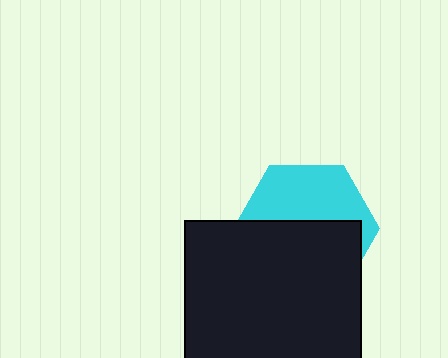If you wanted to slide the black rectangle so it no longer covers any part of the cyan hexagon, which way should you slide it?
Slide it down — that is the most direct way to separate the two shapes.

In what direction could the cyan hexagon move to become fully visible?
The cyan hexagon could move up. That would shift it out from behind the black rectangle entirely.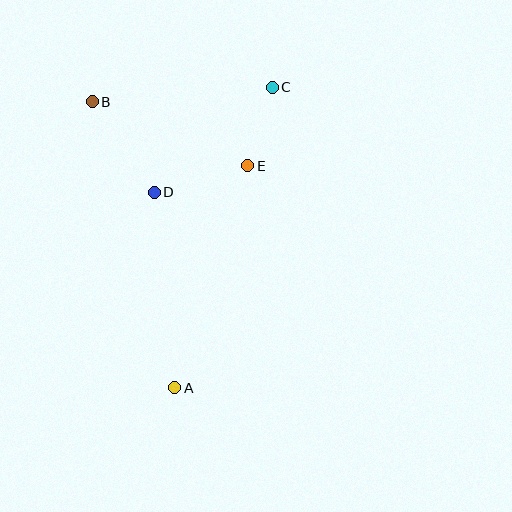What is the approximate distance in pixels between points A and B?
The distance between A and B is approximately 298 pixels.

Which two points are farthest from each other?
Points A and C are farthest from each other.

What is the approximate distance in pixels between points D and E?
The distance between D and E is approximately 97 pixels.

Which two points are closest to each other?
Points C and E are closest to each other.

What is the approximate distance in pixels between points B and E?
The distance between B and E is approximately 168 pixels.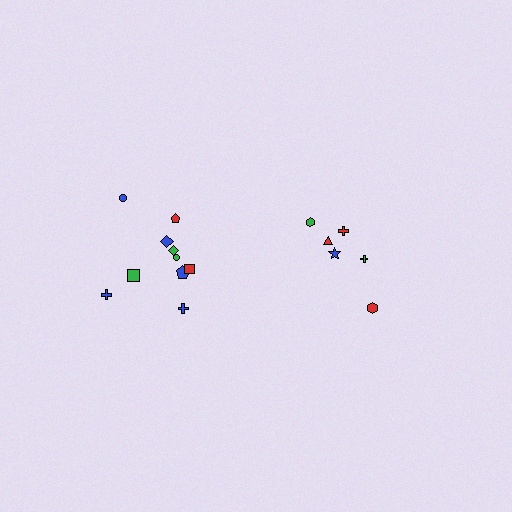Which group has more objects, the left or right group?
The left group.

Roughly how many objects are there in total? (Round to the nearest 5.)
Roughly 15 objects in total.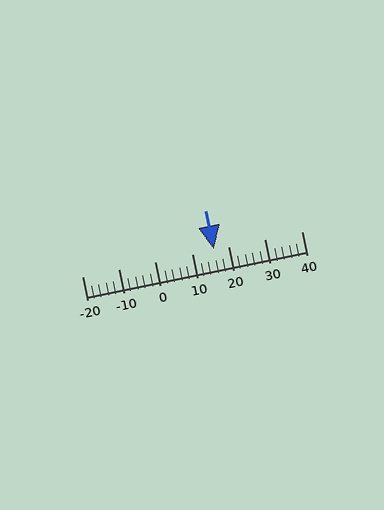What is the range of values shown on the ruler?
The ruler shows values from -20 to 40.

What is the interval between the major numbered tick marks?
The major tick marks are spaced 10 units apart.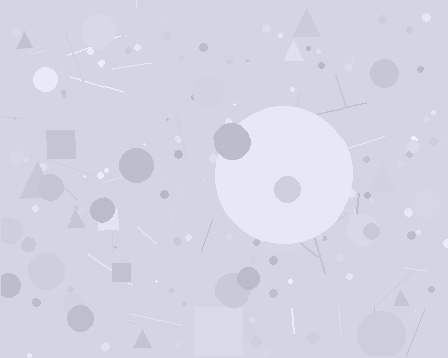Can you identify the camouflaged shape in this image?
The camouflaged shape is a circle.